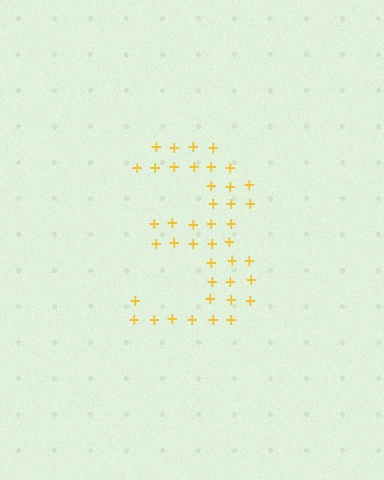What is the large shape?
The large shape is the digit 3.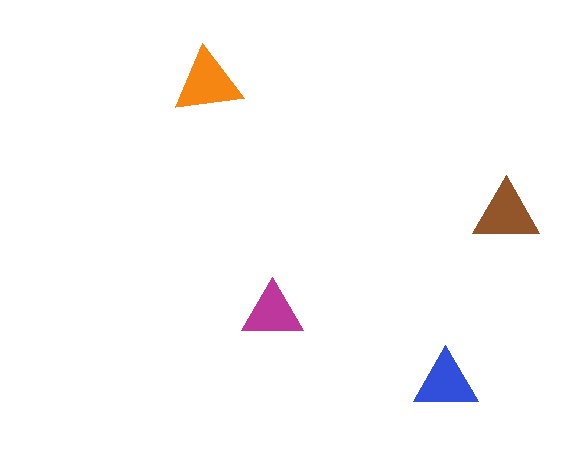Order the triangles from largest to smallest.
the orange one, the brown one, the blue one, the magenta one.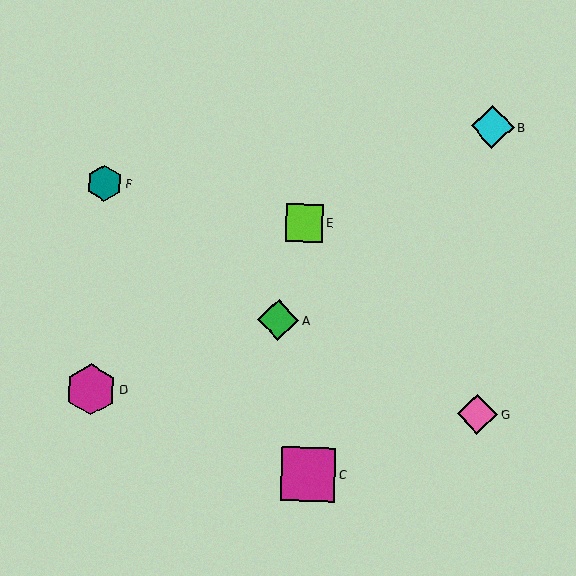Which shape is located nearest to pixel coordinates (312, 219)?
The lime square (labeled E) at (304, 223) is nearest to that location.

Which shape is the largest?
The magenta square (labeled C) is the largest.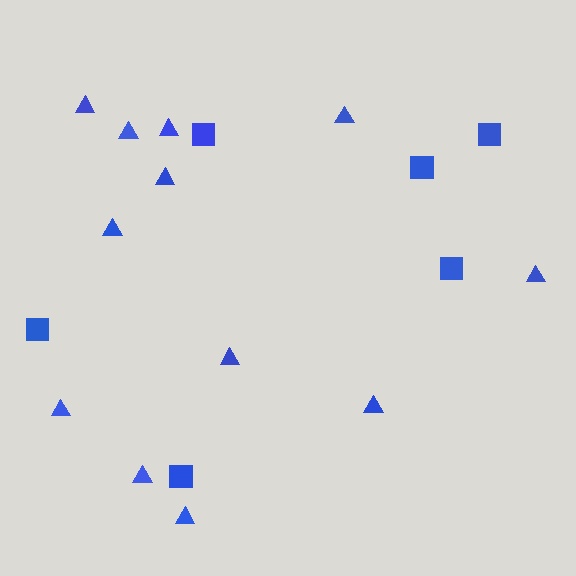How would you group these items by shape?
There are 2 groups: one group of triangles (12) and one group of squares (6).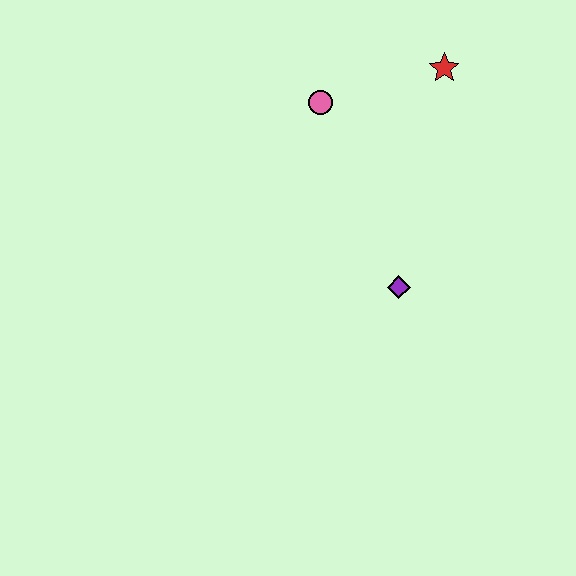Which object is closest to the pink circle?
The red star is closest to the pink circle.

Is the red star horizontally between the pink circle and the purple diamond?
No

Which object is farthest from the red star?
The purple diamond is farthest from the red star.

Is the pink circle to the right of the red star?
No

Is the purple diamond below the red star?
Yes